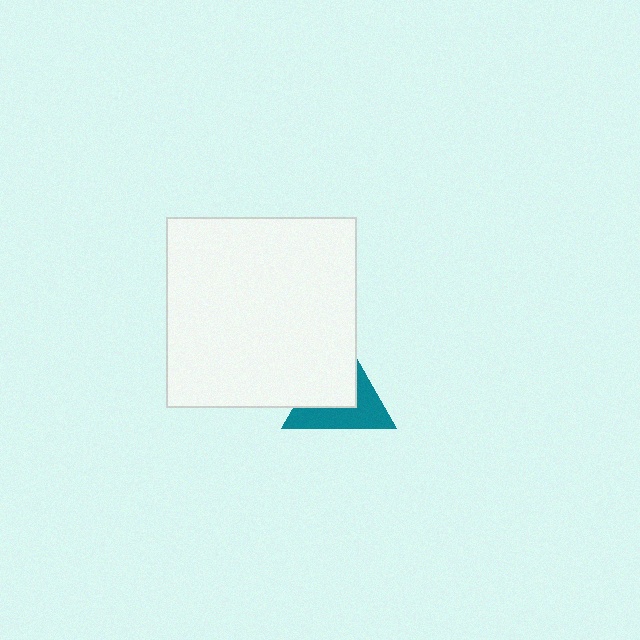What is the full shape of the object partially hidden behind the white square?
The partially hidden object is a teal triangle.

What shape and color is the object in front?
The object in front is a white square.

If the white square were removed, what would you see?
You would see the complete teal triangle.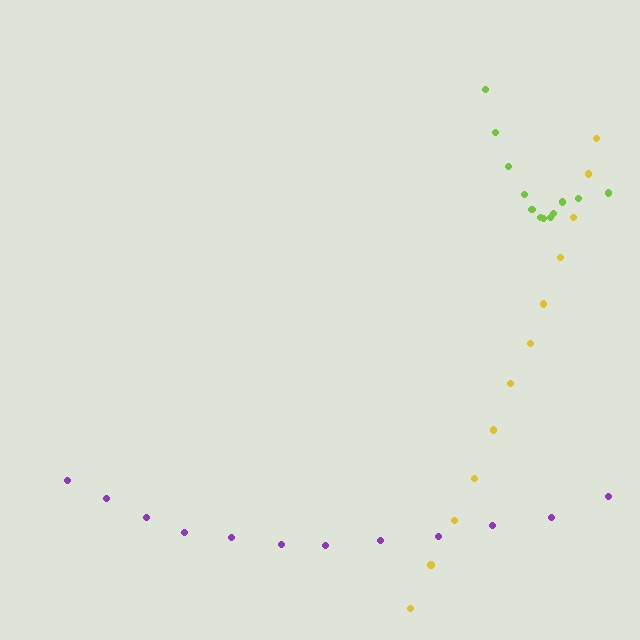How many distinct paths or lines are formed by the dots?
There are 3 distinct paths.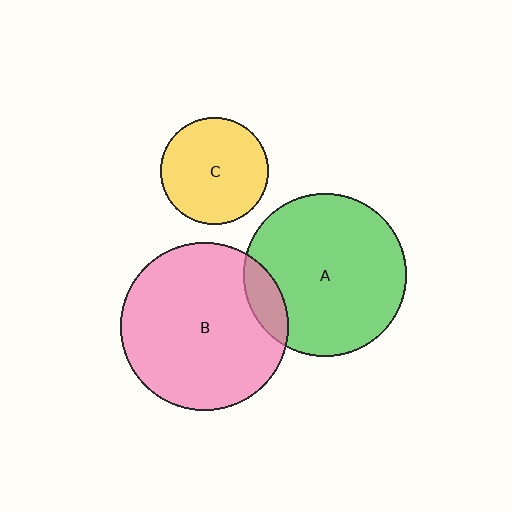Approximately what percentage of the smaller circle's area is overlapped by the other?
Approximately 10%.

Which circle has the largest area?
Circle B (pink).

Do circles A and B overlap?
Yes.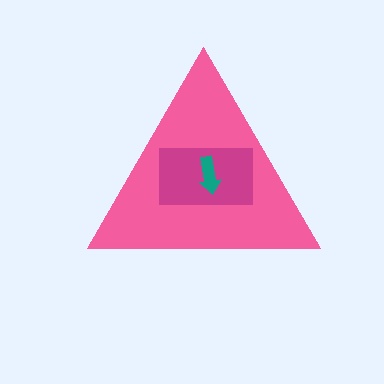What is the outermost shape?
The pink triangle.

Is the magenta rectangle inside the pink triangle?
Yes.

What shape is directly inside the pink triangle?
The magenta rectangle.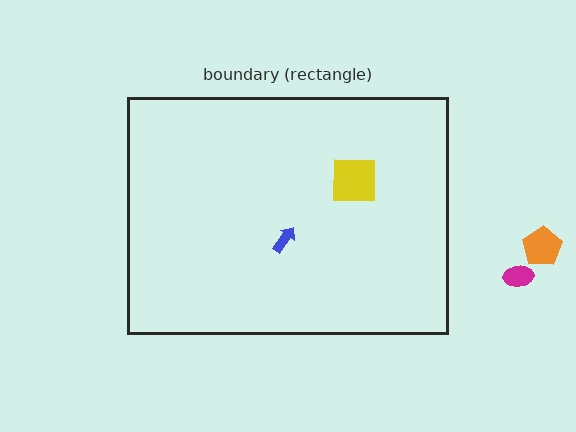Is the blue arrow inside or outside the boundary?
Inside.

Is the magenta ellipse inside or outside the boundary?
Outside.